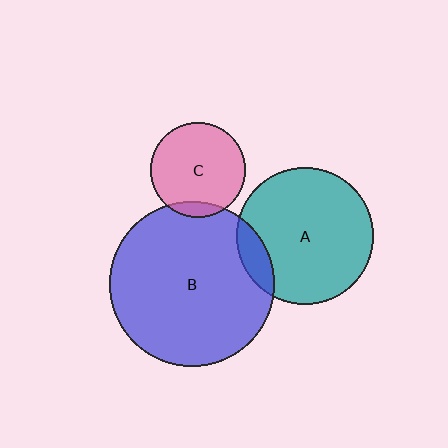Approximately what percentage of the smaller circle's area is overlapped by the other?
Approximately 10%.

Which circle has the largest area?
Circle B (blue).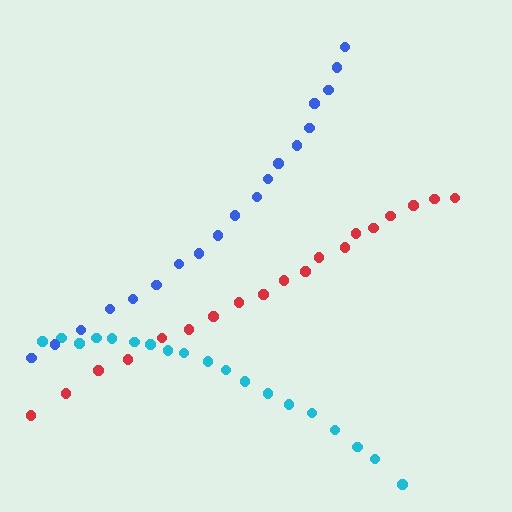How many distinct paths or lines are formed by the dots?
There are 3 distinct paths.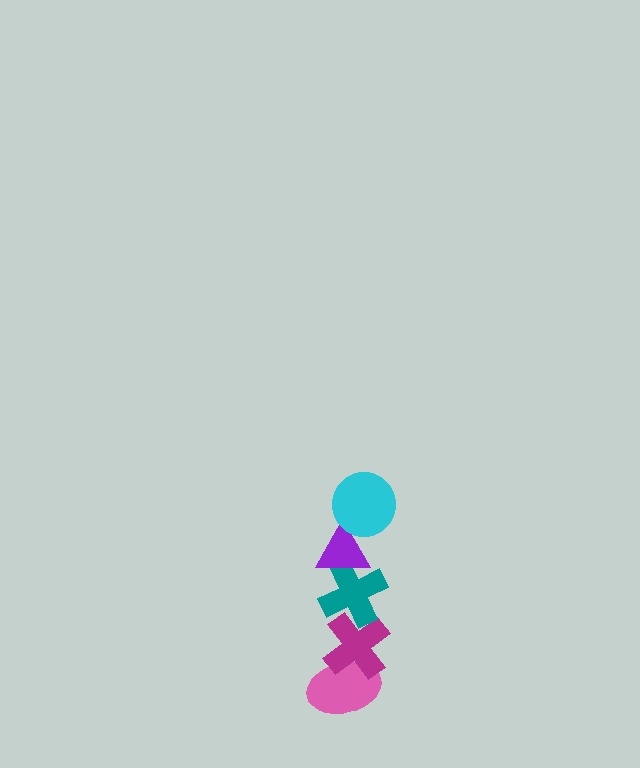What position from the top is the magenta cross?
The magenta cross is 4th from the top.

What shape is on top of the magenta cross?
The teal cross is on top of the magenta cross.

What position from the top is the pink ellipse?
The pink ellipse is 5th from the top.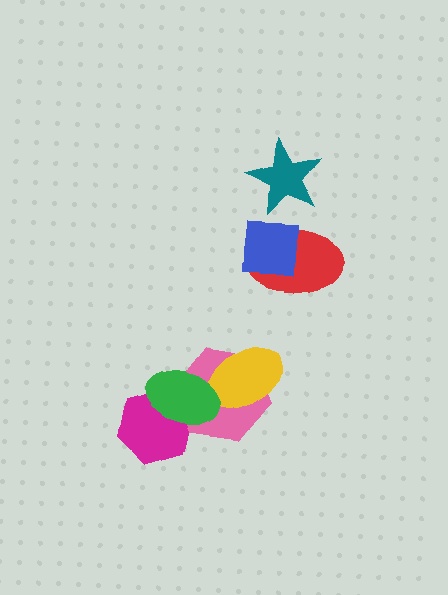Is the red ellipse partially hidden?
Yes, it is partially covered by another shape.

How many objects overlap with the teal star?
0 objects overlap with the teal star.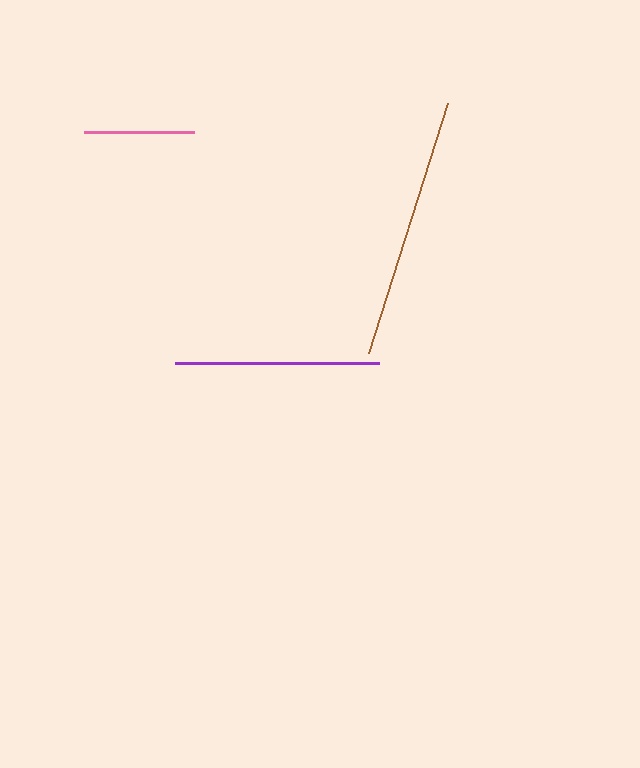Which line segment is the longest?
The brown line is the longest at approximately 262 pixels.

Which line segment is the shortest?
The pink line is the shortest at approximately 110 pixels.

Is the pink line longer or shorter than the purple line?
The purple line is longer than the pink line.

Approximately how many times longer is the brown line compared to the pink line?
The brown line is approximately 2.4 times the length of the pink line.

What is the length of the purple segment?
The purple segment is approximately 203 pixels long.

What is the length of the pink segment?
The pink segment is approximately 110 pixels long.